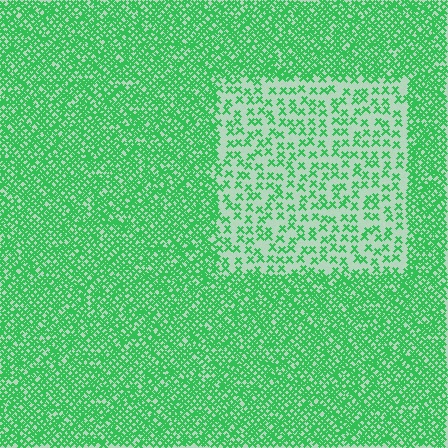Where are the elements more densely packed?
The elements are more densely packed outside the rectangle boundary.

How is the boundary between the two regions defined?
The boundary is defined by a change in element density (approximately 2.8x ratio). All elements are the same color, size, and shape.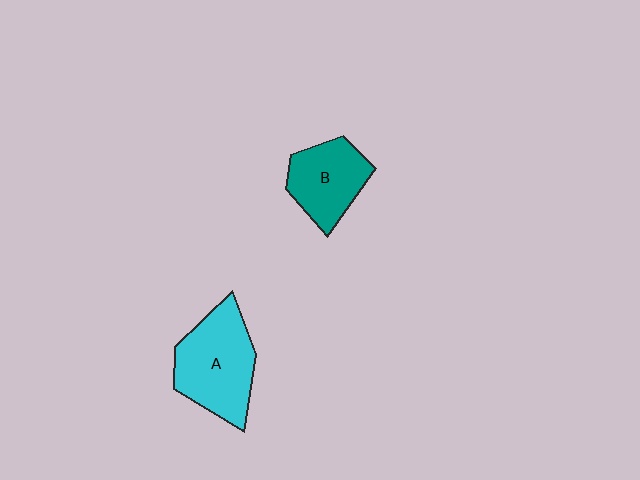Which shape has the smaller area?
Shape B (teal).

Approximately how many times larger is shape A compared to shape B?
Approximately 1.4 times.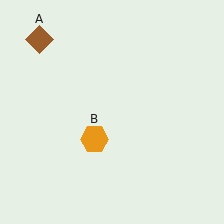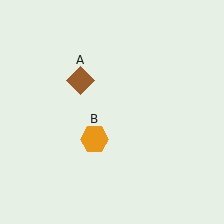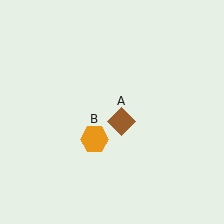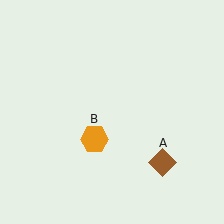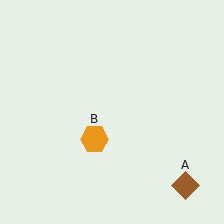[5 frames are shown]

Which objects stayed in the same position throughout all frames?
Orange hexagon (object B) remained stationary.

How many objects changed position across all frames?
1 object changed position: brown diamond (object A).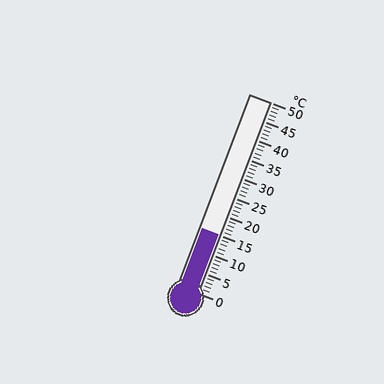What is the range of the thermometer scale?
The thermometer scale ranges from 0°C to 50°C.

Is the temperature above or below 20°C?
The temperature is below 20°C.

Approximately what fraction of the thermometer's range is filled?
The thermometer is filled to approximately 30% of its range.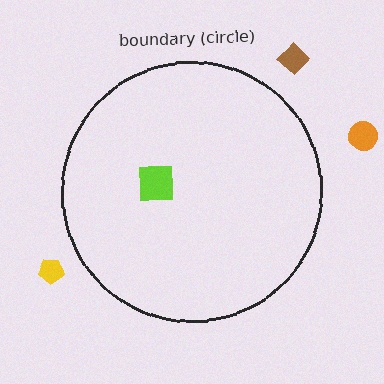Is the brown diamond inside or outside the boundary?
Outside.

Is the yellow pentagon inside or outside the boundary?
Outside.